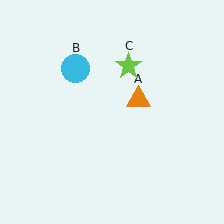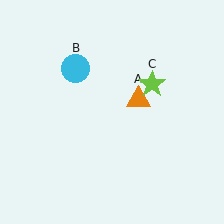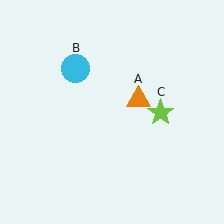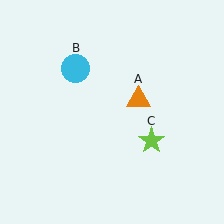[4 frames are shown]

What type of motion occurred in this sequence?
The lime star (object C) rotated clockwise around the center of the scene.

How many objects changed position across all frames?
1 object changed position: lime star (object C).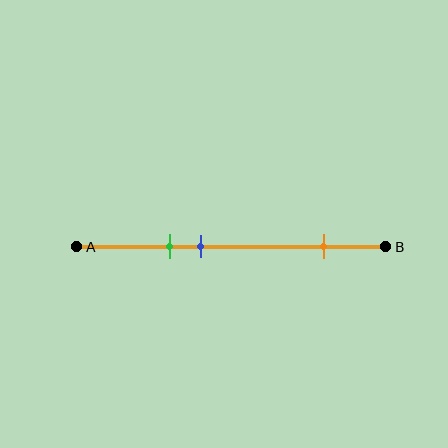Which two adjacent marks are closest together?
The green and blue marks are the closest adjacent pair.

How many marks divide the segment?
There are 3 marks dividing the segment.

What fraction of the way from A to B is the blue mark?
The blue mark is approximately 40% (0.4) of the way from A to B.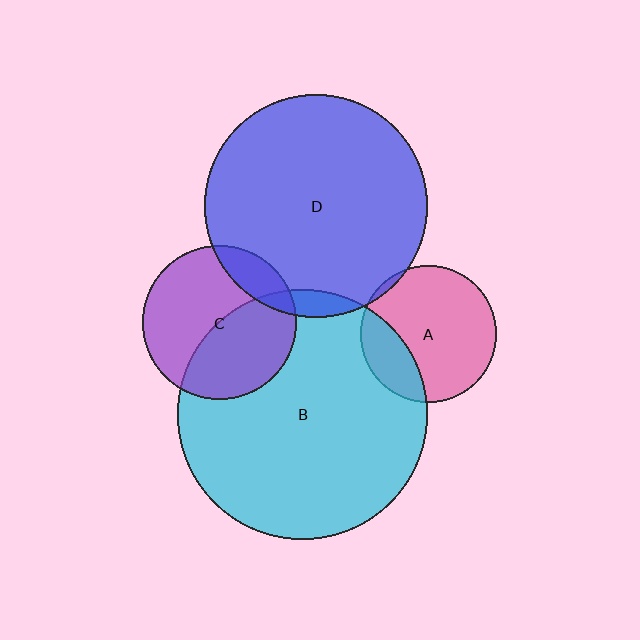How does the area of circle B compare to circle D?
Approximately 1.2 times.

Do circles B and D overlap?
Yes.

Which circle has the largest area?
Circle B (cyan).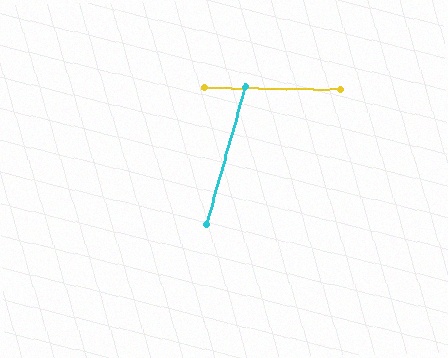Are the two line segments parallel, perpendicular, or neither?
Neither parallel nor perpendicular — they differ by about 75°.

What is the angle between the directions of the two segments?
Approximately 75 degrees.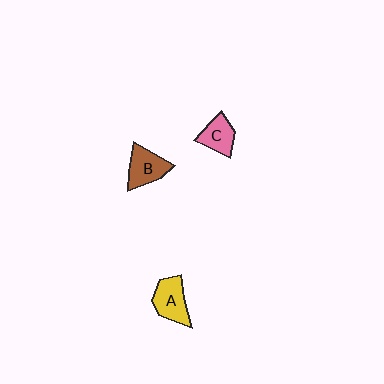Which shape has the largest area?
Shape A (yellow).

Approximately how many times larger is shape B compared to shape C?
Approximately 1.2 times.